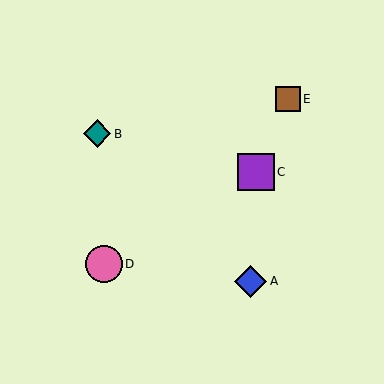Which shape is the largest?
The pink circle (labeled D) is the largest.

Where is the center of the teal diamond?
The center of the teal diamond is at (97, 134).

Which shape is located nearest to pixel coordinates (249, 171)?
The purple square (labeled C) at (256, 172) is nearest to that location.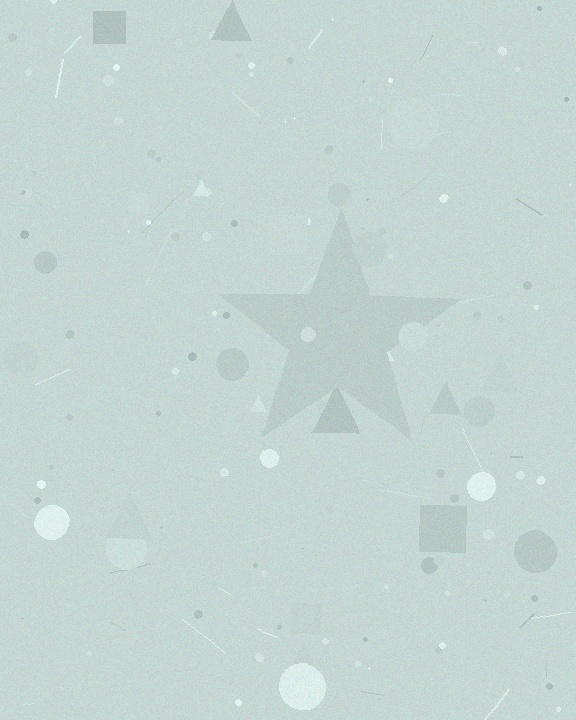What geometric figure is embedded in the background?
A star is embedded in the background.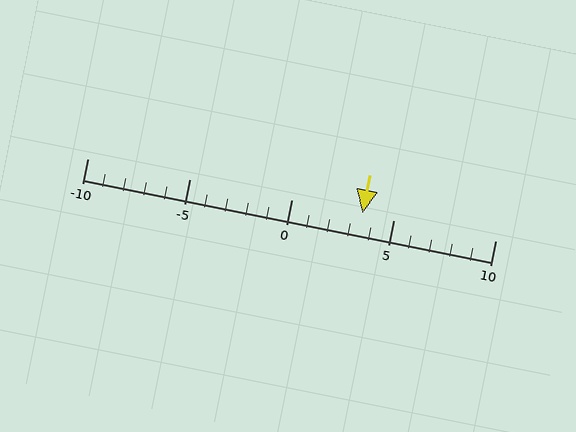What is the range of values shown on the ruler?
The ruler shows values from -10 to 10.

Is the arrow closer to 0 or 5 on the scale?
The arrow is closer to 5.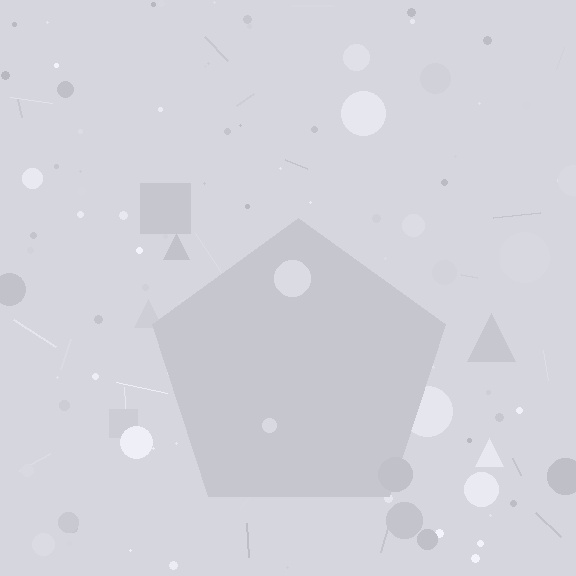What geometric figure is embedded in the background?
A pentagon is embedded in the background.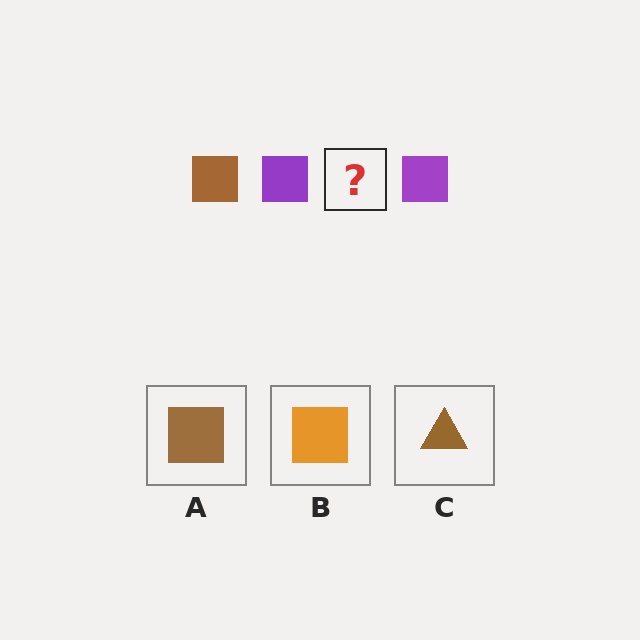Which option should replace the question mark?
Option A.